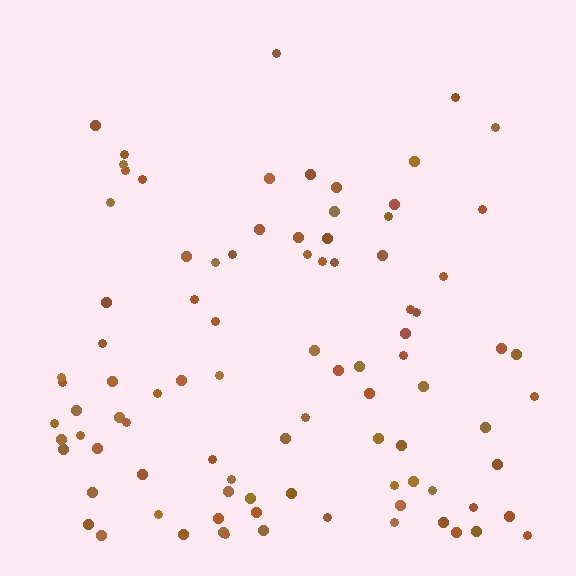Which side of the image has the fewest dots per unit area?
The top.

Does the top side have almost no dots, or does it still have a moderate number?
Still a moderate number, just noticeably fewer than the bottom.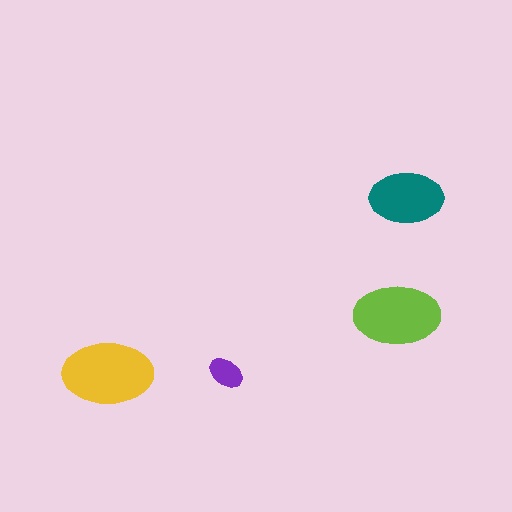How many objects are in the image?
There are 4 objects in the image.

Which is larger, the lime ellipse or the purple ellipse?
The lime one.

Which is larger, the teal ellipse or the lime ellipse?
The lime one.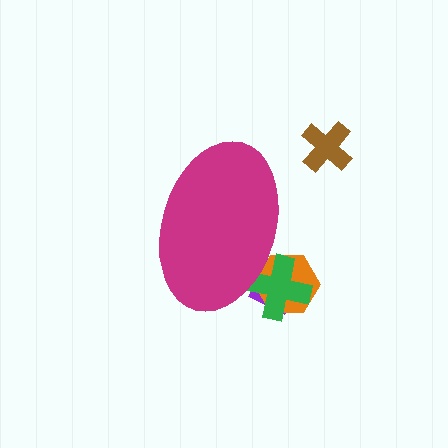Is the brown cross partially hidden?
No, the brown cross is fully visible.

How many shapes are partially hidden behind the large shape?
3 shapes are partially hidden.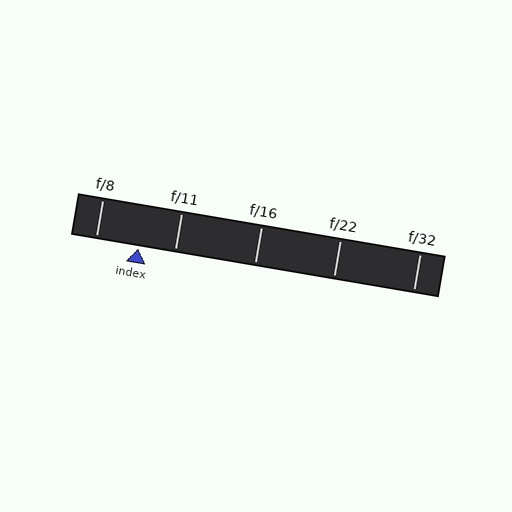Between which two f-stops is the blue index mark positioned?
The index mark is between f/8 and f/11.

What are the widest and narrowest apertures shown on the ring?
The widest aperture shown is f/8 and the narrowest is f/32.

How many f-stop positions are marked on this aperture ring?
There are 5 f-stop positions marked.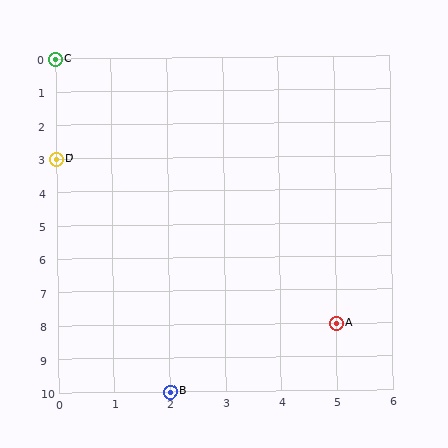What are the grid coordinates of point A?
Point A is at grid coordinates (5, 8).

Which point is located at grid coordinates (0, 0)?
Point C is at (0, 0).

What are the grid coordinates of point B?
Point B is at grid coordinates (2, 10).